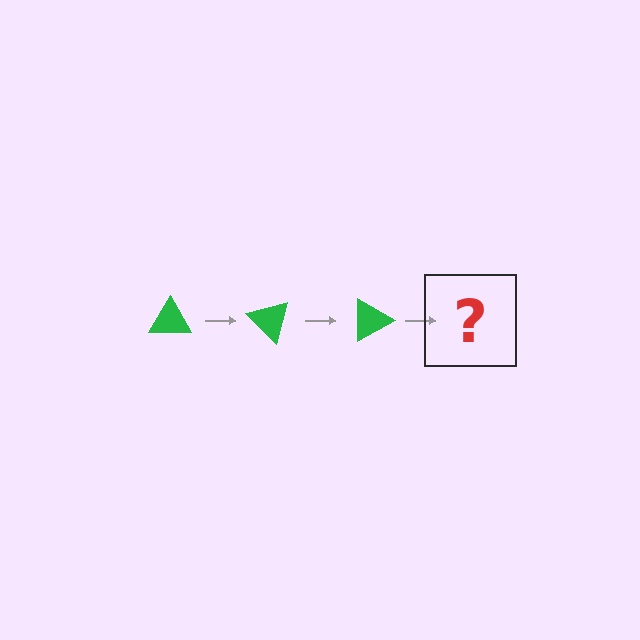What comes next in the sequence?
The next element should be a green triangle rotated 135 degrees.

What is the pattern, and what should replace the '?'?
The pattern is that the triangle rotates 45 degrees each step. The '?' should be a green triangle rotated 135 degrees.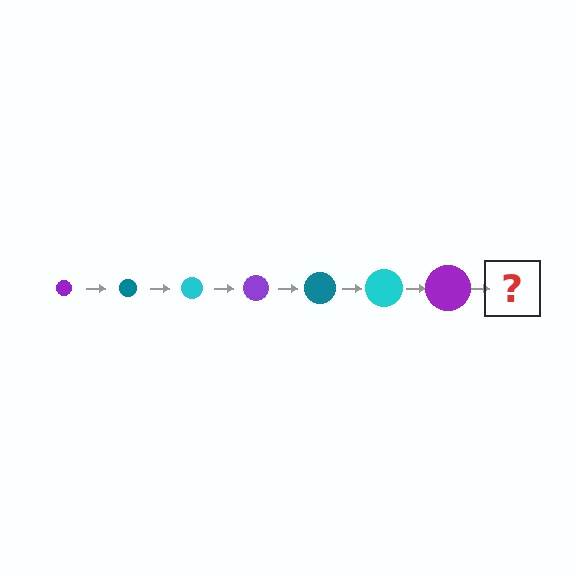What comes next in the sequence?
The next element should be a teal circle, larger than the previous one.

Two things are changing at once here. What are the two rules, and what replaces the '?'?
The two rules are that the circle grows larger each step and the color cycles through purple, teal, and cyan. The '?' should be a teal circle, larger than the previous one.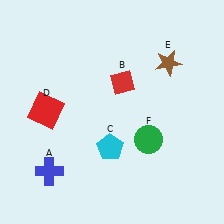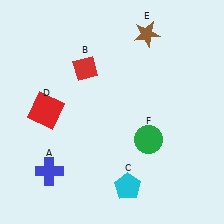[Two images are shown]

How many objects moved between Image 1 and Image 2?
3 objects moved between the two images.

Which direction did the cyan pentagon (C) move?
The cyan pentagon (C) moved down.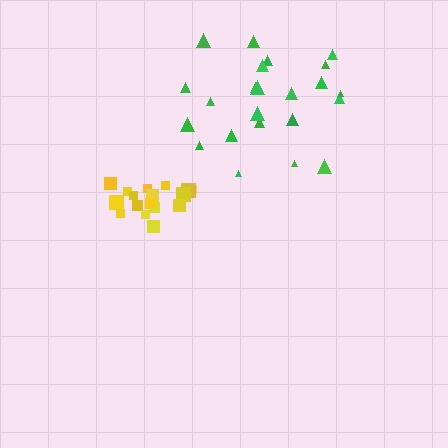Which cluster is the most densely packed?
Yellow.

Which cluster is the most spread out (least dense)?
Green.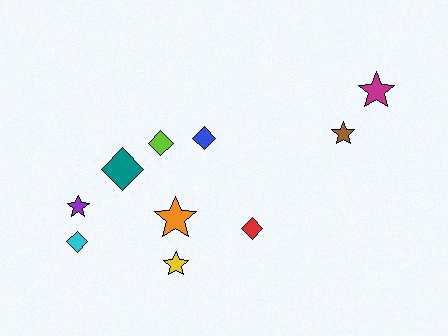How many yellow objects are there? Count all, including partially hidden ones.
There is 1 yellow object.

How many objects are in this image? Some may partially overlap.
There are 10 objects.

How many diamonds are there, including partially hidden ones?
There are 5 diamonds.